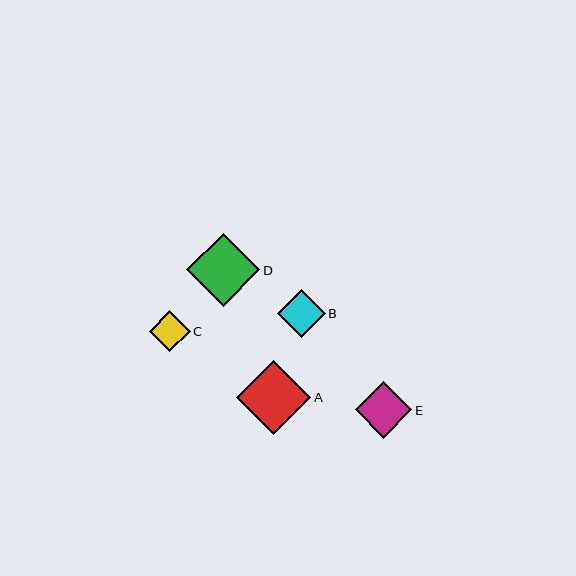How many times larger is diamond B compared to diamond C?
Diamond B is approximately 1.2 times the size of diamond C.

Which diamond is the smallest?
Diamond C is the smallest with a size of approximately 41 pixels.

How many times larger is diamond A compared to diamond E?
Diamond A is approximately 1.3 times the size of diamond E.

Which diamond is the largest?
Diamond A is the largest with a size of approximately 74 pixels.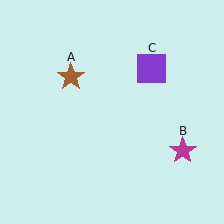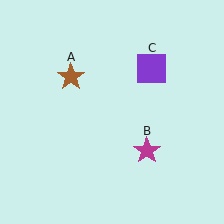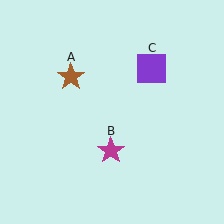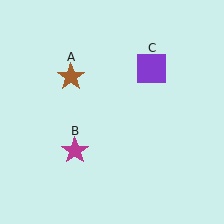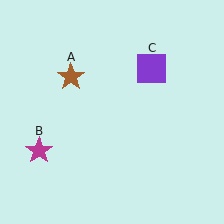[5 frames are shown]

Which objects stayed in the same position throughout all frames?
Brown star (object A) and purple square (object C) remained stationary.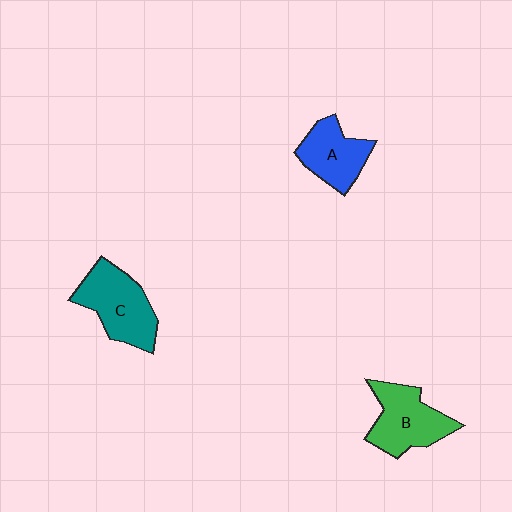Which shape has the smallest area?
Shape A (blue).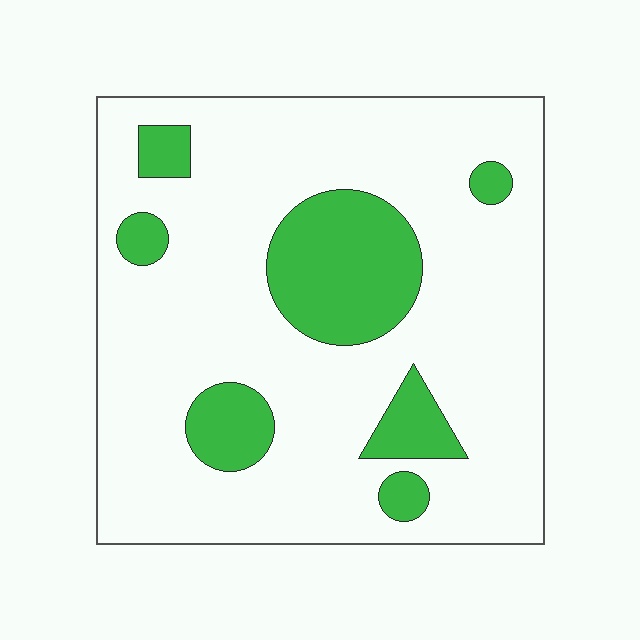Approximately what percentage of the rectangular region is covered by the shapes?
Approximately 20%.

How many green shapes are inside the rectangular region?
7.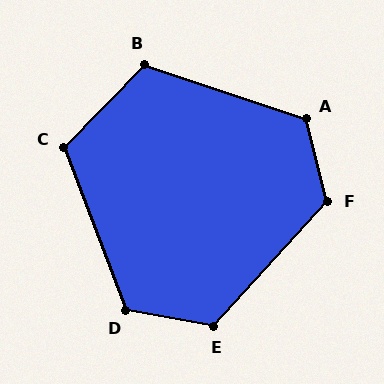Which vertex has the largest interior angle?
F, at approximately 123 degrees.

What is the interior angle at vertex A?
Approximately 123 degrees (obtuse).